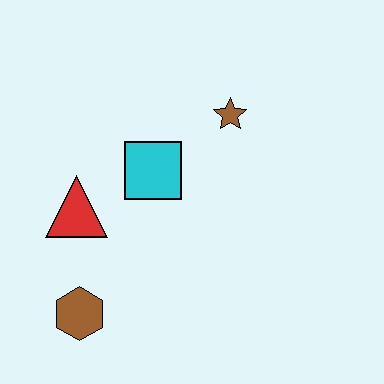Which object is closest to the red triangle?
The cyan square is closest to the red triangle.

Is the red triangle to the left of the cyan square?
Yes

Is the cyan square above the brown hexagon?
Yes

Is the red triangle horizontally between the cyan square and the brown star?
No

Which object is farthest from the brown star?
The brown hexagon is farthest from the brown star.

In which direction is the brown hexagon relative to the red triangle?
The brown hexagon is below the red triangle.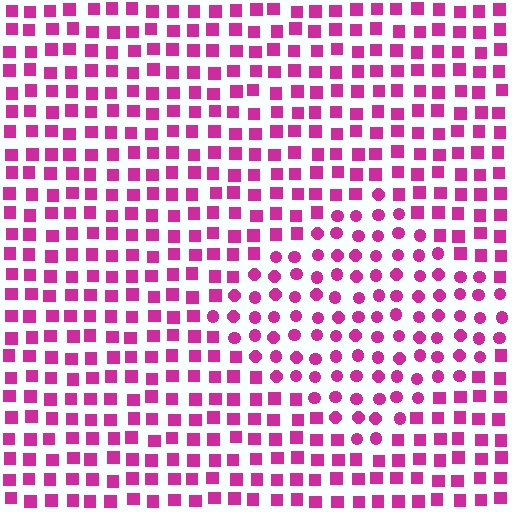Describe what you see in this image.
The image is filled with small magenta elements arranged in a uniform grid. A diamond-shaped region contains circles, while the surrounding area contains squares. The boundary is defined purely by the change in element shape.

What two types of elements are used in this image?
The image uses circles inside the diamond region and squares outside it.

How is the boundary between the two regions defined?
The boundary is defined by a change in element shape: circles inside vs. squares outside. All elements share the same color and spacing.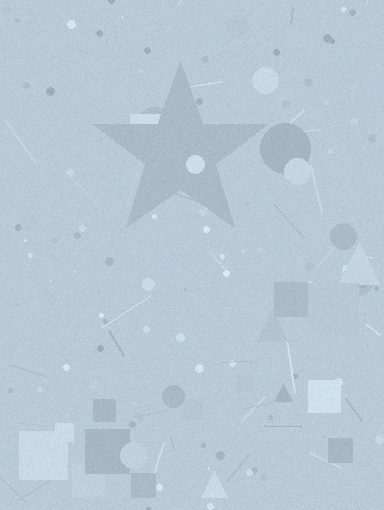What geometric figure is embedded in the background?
A star is embedded in the background.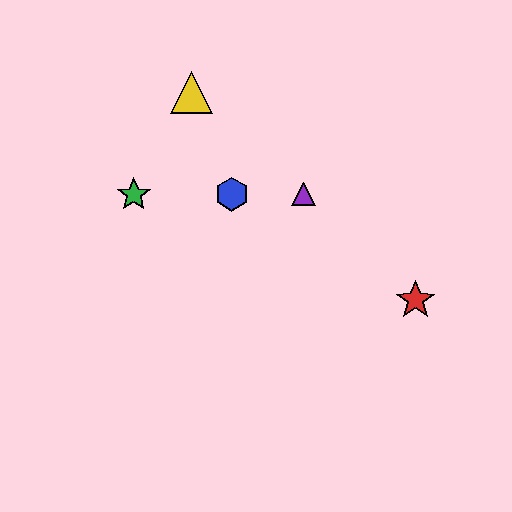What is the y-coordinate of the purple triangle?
The purple triangle is at y≈194.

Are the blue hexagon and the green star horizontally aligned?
Yes, both are at y≈194.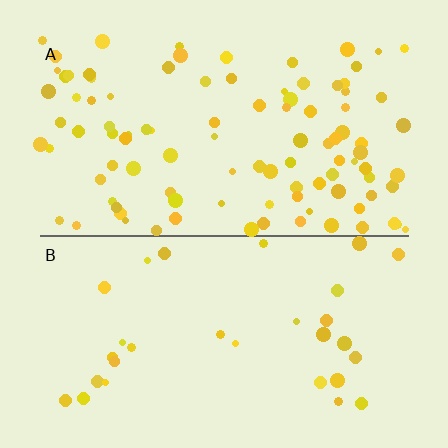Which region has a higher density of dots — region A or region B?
A (the top).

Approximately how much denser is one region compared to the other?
Approximately 3.2× — region A over region B.